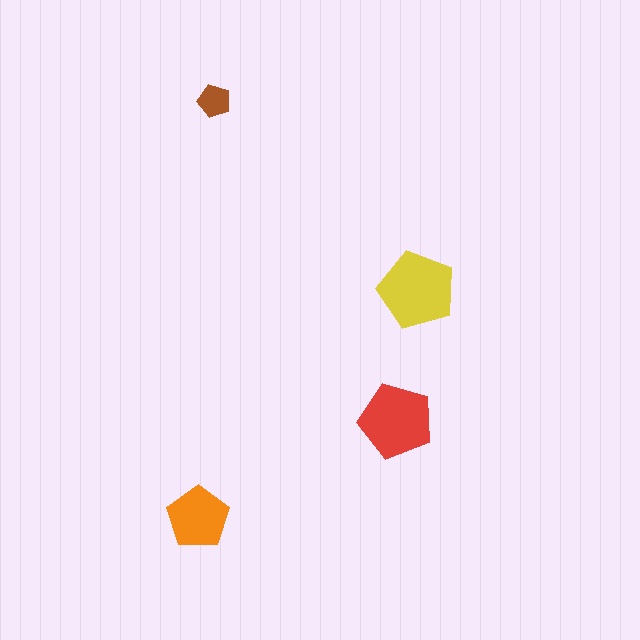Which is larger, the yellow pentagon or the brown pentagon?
The yellow one.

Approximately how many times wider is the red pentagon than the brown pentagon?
About 2 times wider.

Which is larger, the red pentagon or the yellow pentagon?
The yellow one.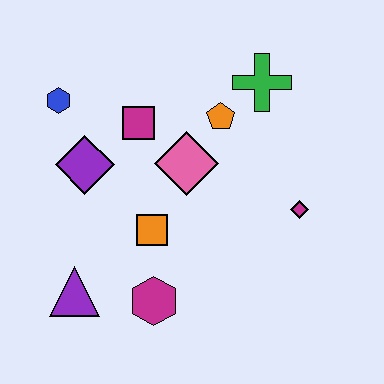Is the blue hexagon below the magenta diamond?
No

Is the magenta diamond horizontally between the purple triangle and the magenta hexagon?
No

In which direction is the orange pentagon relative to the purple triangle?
The orange pentagon is above the purple triangle.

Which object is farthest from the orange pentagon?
The purple triangle is farthest from the orange pentagon.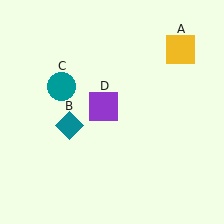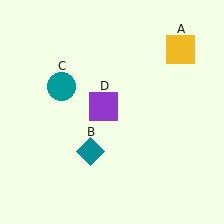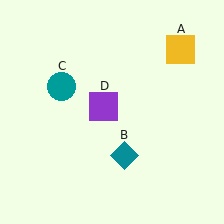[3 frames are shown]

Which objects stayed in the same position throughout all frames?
Yellow square (object A) and teal circle (object C) and purple square (object D) remained stationary.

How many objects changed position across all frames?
1 object changed position: teal diamond (object B).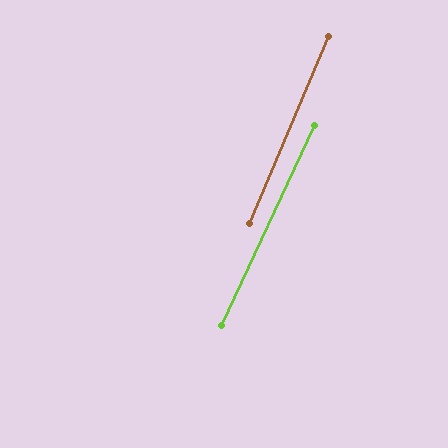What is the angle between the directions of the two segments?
Approximately 2 degrees.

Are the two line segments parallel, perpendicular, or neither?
Parallel — their directions differ by only 2.0°.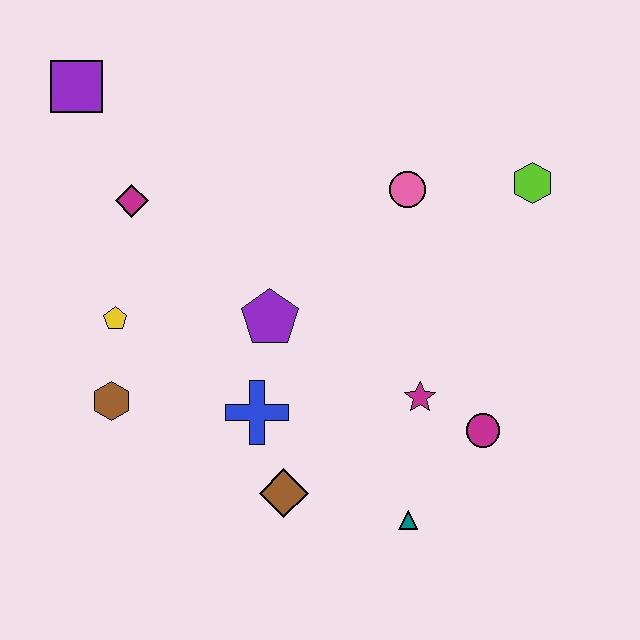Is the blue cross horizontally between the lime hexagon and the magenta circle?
No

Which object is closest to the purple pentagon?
The blue cross is closest to the purple pentagon.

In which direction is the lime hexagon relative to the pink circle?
The lime hexagon is to the right of the pink circle.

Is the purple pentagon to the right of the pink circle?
No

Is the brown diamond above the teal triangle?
Yes